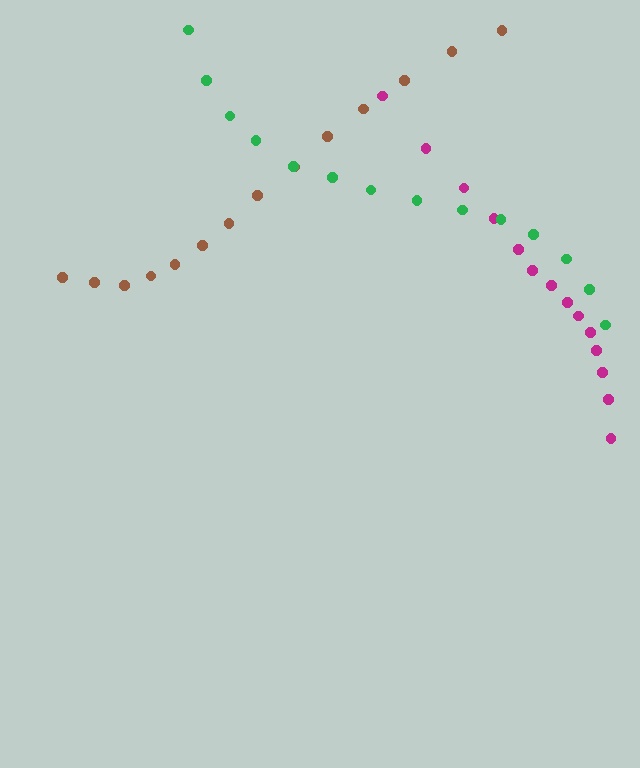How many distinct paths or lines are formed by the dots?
There are 3 distinct paths.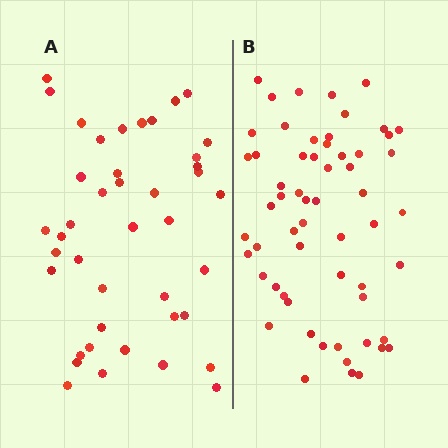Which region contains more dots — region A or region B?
Region B (the right region) has more dots.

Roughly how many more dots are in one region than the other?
Region B has approximately 15 more dots than region A.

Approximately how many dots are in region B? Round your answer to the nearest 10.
About 60 dots. (The exact count is 59, which rounds to 60.)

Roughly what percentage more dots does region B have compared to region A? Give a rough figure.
About 40% more.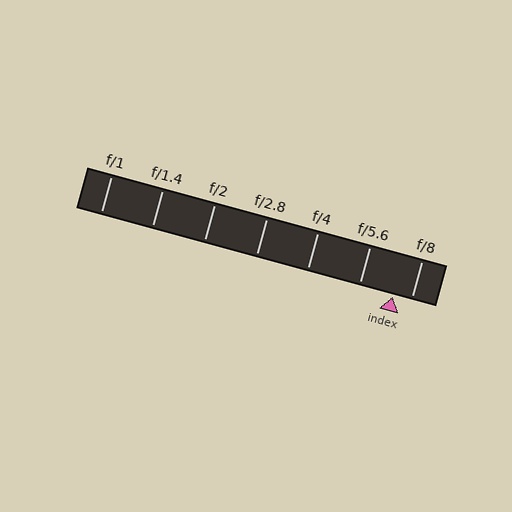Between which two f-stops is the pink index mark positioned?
The index mark is between f/5.6 and f/8.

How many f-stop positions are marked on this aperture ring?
There are 7 f-stop positions marked.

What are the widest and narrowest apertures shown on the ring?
The widest aperture shown is f/1 and the narrowest is f/8.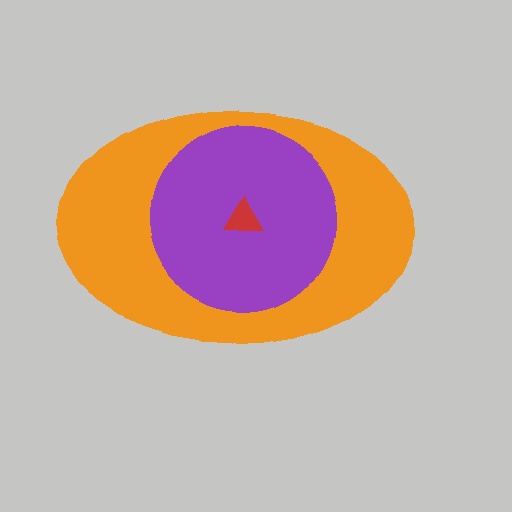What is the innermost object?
The red triangle.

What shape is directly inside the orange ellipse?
The purple circle.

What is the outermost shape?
The orange ellipse.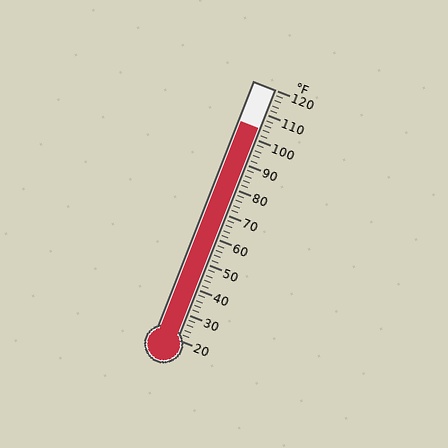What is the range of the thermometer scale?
The thermometer scale ranges from 20°F to 120°F.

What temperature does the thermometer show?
The thermometer shows approximately 104°F.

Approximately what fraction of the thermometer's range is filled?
The thermometer is filled to approximately 85% of its range.